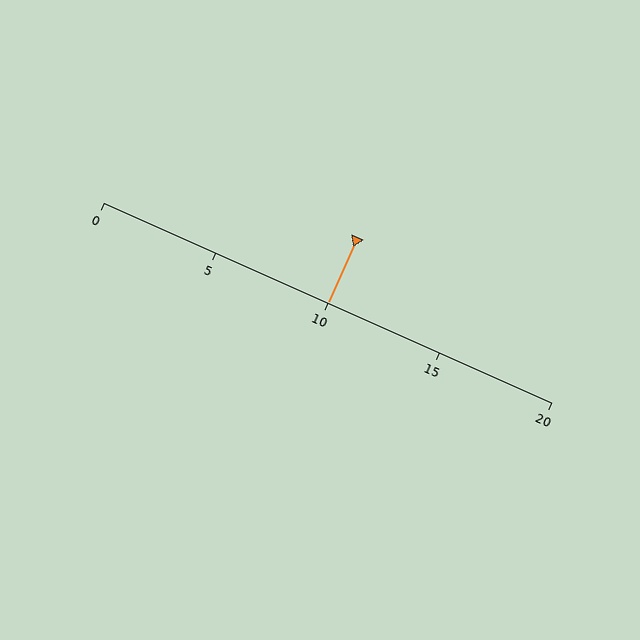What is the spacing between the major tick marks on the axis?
The major ticks are spaced 5 apart.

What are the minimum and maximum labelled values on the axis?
The axis runs from 0 to 20.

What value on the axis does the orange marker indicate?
The marker indicates approximately 10.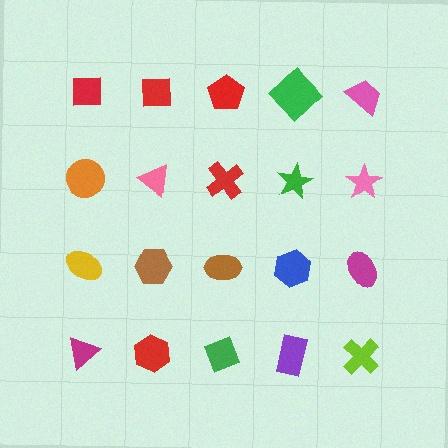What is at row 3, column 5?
A magenta ellipse.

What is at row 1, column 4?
A green diamond.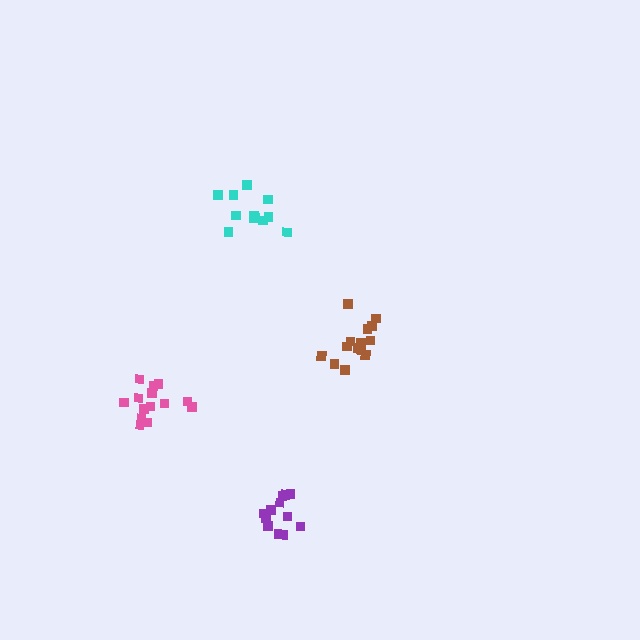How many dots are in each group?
Group 1: 14 dots, Group 2: 12 dots, Group 3: 12 dots, Group 4: 15 dots (53 total).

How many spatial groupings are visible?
There are 4 spatial groupings.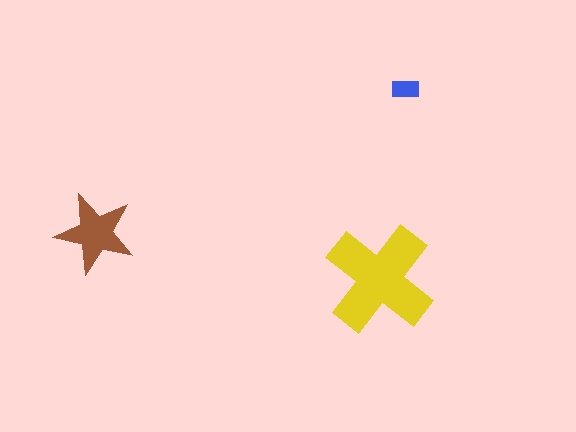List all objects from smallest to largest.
The blue rectangle, the brown star, the yellow cross.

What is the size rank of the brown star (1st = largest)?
2nd.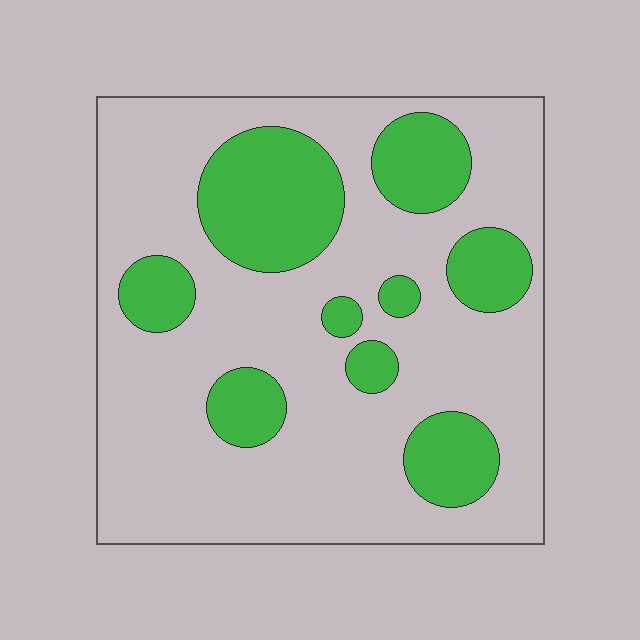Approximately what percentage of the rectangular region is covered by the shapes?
Approximately 25%.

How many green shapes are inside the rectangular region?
9.